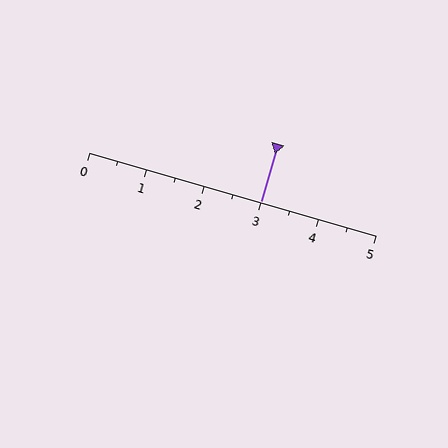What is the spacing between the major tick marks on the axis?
The major ticks are spaced 1 apart.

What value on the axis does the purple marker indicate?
The marker indicates approximately 3.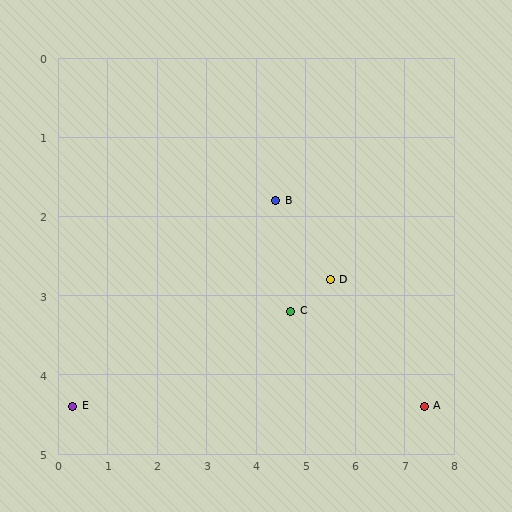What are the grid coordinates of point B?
Point B is at approximately (4.4, 1.8).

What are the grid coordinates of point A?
Point A is at approximately (7.4, 4.4).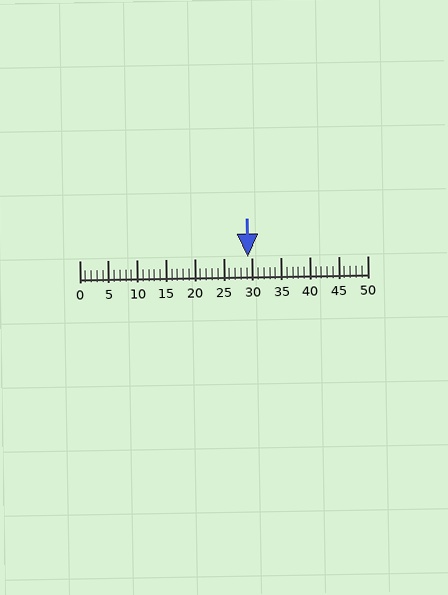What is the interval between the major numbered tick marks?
The major tick marks are spaced 5 units apart.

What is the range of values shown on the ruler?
The ruler shows values from 0 to 50.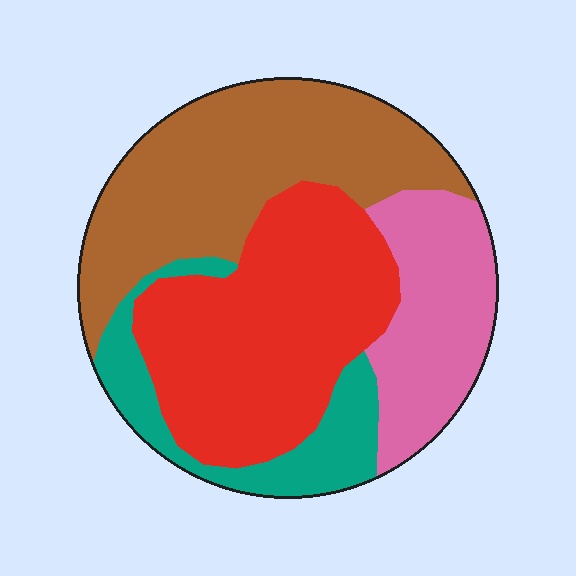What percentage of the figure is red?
Red takes up between a quarter and a half of the figure.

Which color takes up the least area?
Teal, at roughly 15%.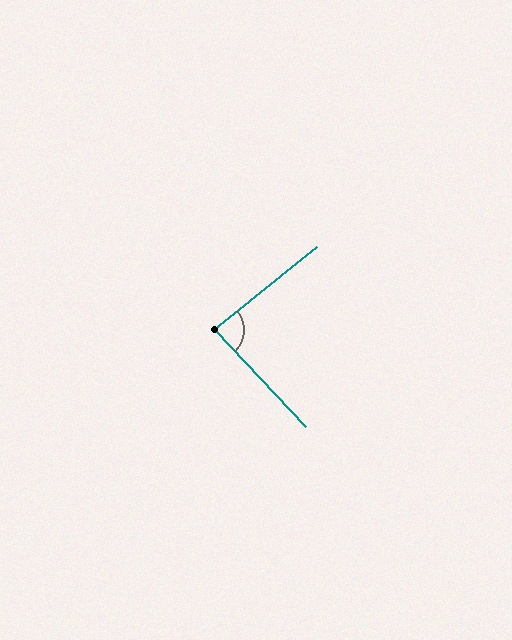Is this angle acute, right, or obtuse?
It is approximately a right angle.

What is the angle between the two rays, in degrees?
Approximately 86 degrees.